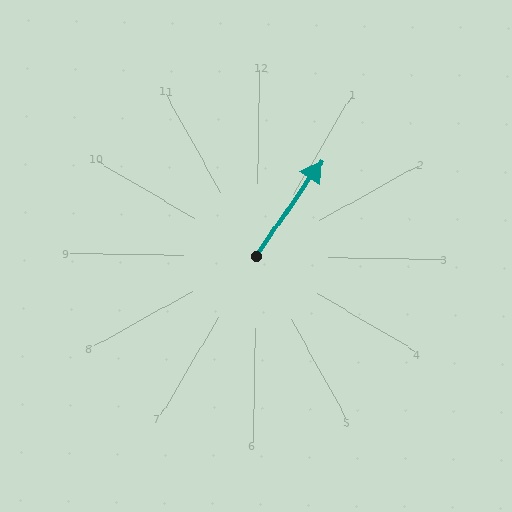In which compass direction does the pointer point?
Northeast.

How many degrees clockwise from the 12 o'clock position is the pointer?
Approximately 34 degrees.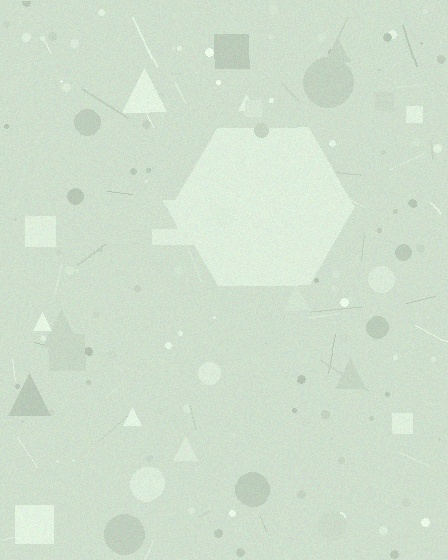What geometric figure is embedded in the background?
A hexagon is embedded in the background.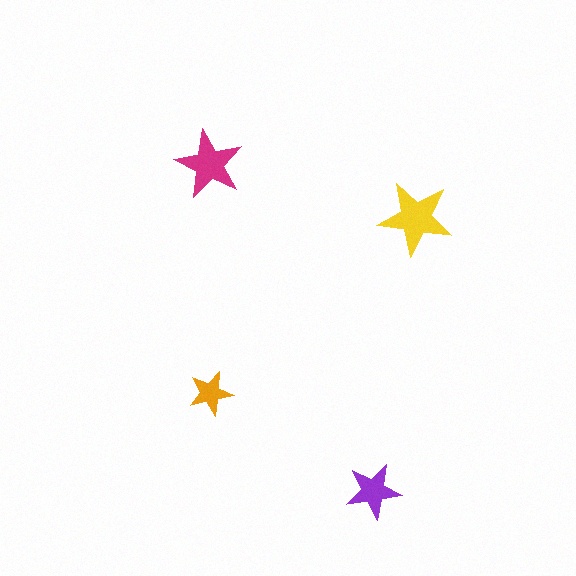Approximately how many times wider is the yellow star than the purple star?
About 1.5 times wider.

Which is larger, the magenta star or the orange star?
The magenta one.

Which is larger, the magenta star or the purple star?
The magenta one.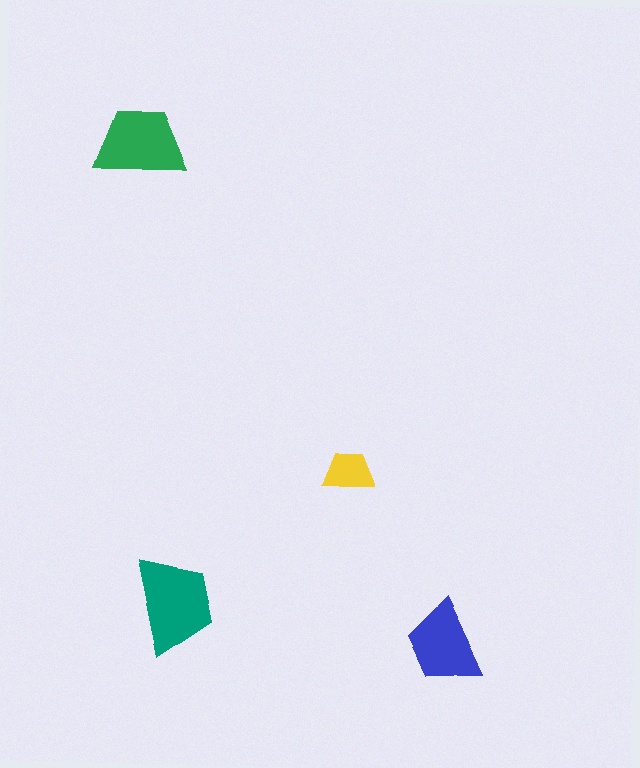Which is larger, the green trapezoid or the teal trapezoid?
The teal one.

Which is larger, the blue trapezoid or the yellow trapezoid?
The blue one.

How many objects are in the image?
There are 4 objects in the image.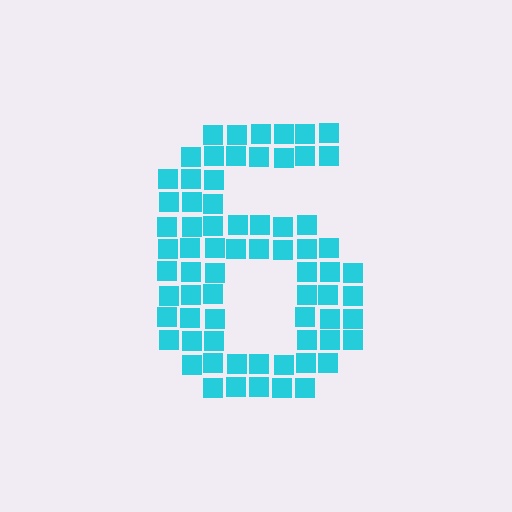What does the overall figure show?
The overall figure shows the digit 6.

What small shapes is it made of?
It is made of small squares.